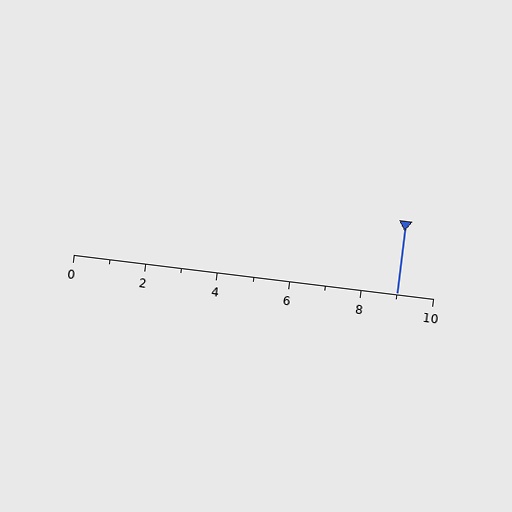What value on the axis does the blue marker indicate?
The marker indicates approximately 9.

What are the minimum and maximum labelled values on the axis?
The axis runs from 0 to 10.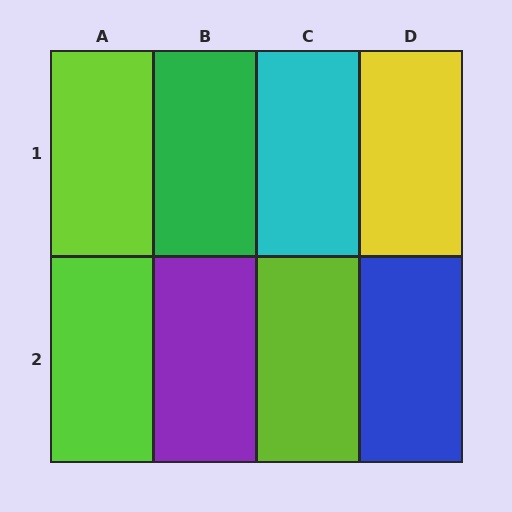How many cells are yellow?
1 cell is yellow.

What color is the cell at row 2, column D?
Blue.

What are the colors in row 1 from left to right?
Lime, green, cyan, yellow.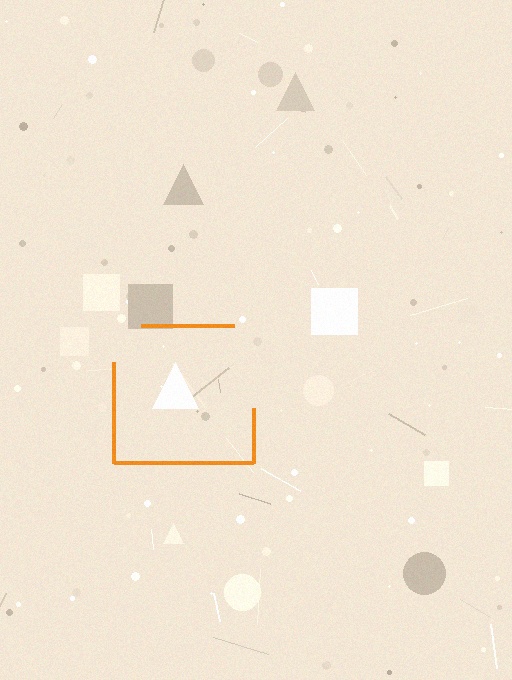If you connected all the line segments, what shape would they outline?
They would outline a square.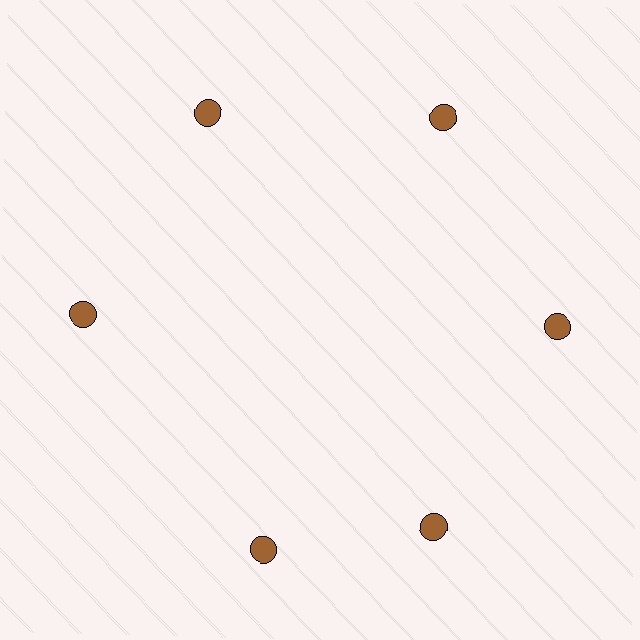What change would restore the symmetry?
The symmetry would be restored by rotating it back into even spacing with its neighbors so that all 6 circles sit at equal angles and equal distance from the center.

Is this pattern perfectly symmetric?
No. The 6 brown circles are arranged in a ring, but one element near the 7 o'clock position is rotated out of alignment along the ring, breaking the 6-fold rotational symmetry.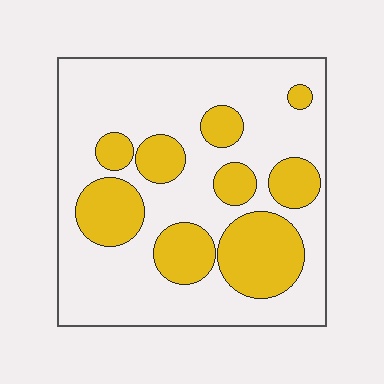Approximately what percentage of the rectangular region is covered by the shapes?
Approximately 30%.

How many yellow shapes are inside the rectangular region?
9.